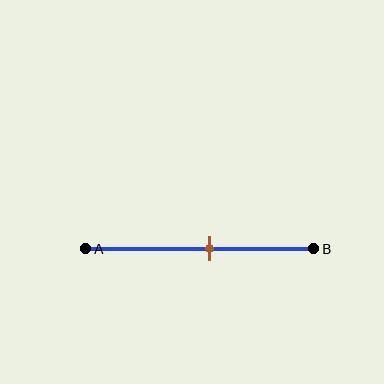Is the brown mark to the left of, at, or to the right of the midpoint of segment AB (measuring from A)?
The brown mark is to the right of the midpoint of segment AB.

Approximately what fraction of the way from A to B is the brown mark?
The brown mark is approximately 55% of the way from A to B.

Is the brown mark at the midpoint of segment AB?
No, the mark is at about 55% from A, not at the 50% midpoint.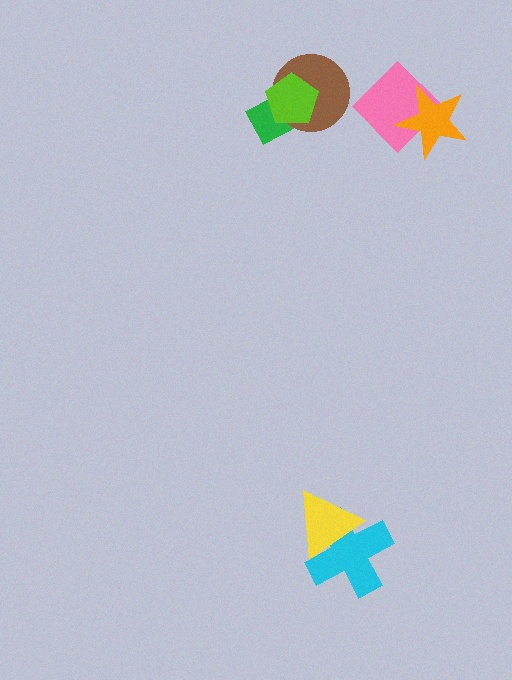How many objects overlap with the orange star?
1 object overlaps with the orange star.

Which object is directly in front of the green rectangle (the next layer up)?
The brown circle is directly in front of the green rectangle.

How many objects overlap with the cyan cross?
1 object overlaps with the cyan cross.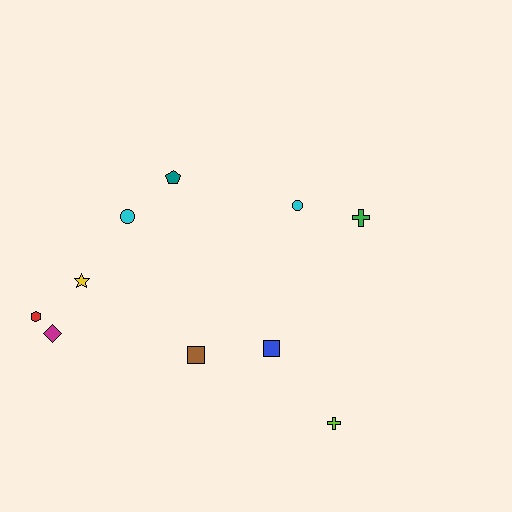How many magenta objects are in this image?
There is 1 magenta object.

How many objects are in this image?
There are 10 objects.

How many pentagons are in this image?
There is 1 pentagon.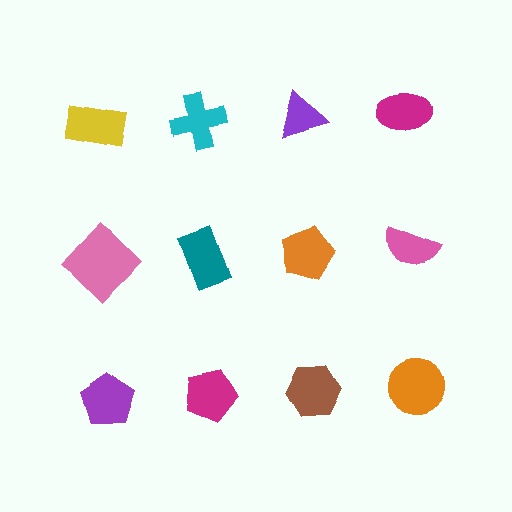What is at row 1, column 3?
A purple triangle.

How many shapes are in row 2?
4 shapes.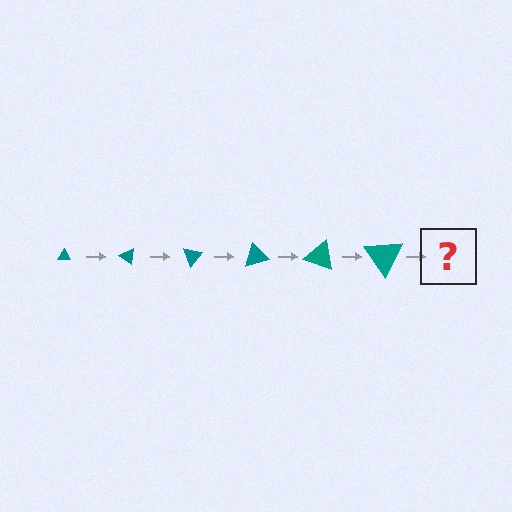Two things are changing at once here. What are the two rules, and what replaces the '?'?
The two rules are that the triangle grows larger each step and it rotates 35 degrees each step. The '?' should be a triangle, larger than the previous one and rotated 210 degrees from the start.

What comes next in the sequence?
The next element should be a triangle, larger than the previous one and rotated 210 degrees from the start.